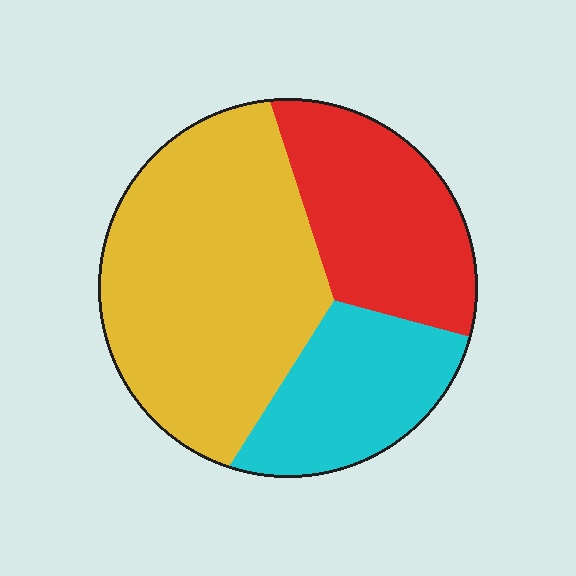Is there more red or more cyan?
Red.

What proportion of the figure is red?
Red takes up between a quarter and a half of the figure.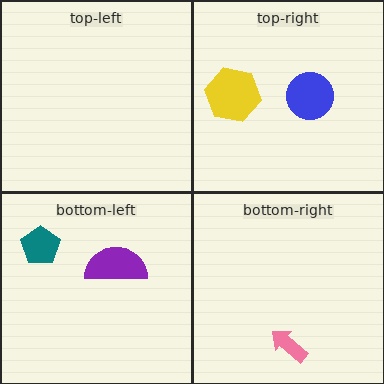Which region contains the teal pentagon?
The bottom-left region.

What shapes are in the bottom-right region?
The pink arrow.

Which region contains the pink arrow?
The bottom-right region.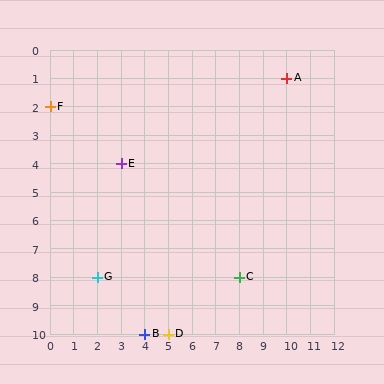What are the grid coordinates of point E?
Point E is at grid coordinates (3, 4).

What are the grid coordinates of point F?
Point F is at grid coordinates (0, 2).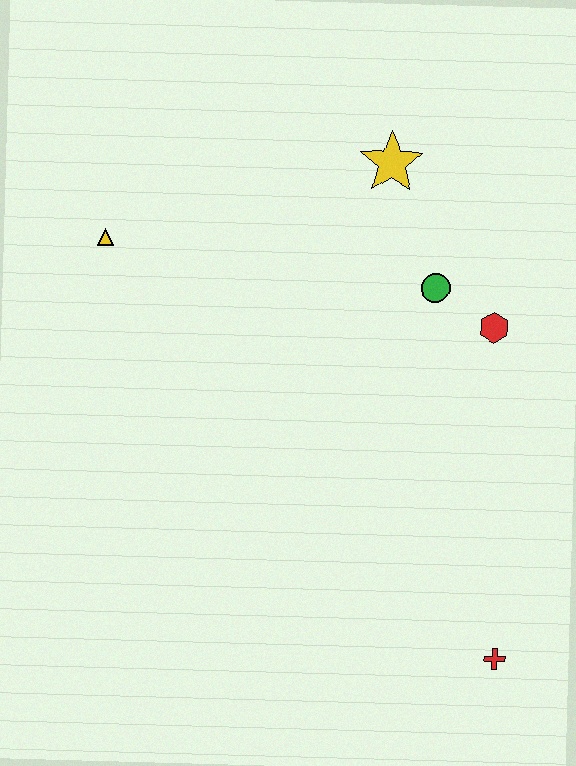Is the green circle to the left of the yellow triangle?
No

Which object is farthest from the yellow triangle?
The red cross is farthest from the yellow triangle.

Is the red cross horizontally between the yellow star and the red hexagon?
No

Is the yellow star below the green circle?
No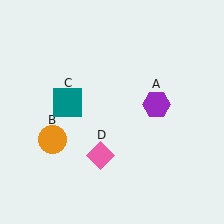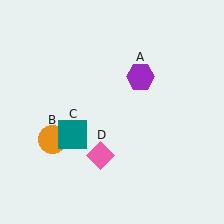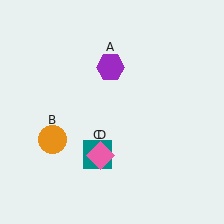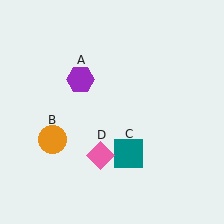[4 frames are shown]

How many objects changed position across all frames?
2 objects changed position: purple hexagon (object A), teal square (object C).